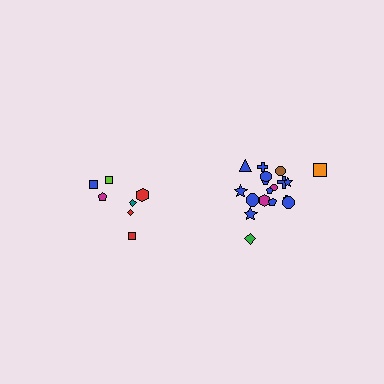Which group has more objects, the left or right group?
The right group.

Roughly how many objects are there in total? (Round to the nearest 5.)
Roughly 25 objects in total.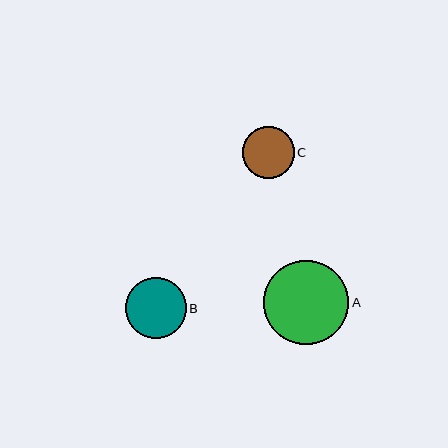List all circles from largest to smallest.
From largest to smallest: A, B, C.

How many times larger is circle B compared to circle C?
Circle B is approximately 1.2 times the size of circle C.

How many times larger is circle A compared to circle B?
Circle A is approximately 1.4 times the size of circle B.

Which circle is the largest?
Circle A is the largest with a size of approximately 85 pixels.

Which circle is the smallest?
Circle C is the smallest with a size of approximately 52 pixels.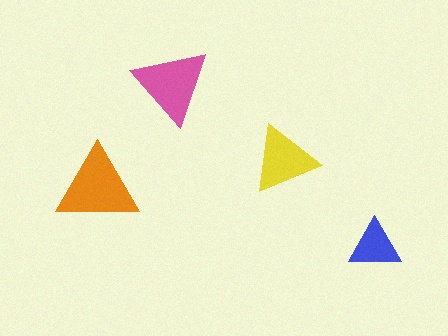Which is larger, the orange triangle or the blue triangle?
The orange one.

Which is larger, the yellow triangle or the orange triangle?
The orange one.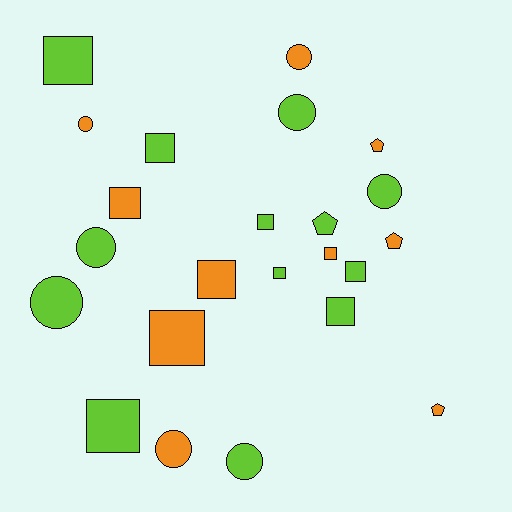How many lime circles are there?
There are 5 lime circles.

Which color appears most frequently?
Lime, with 13 objects.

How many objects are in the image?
There are 23 objects.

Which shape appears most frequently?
Square, with 11 objects.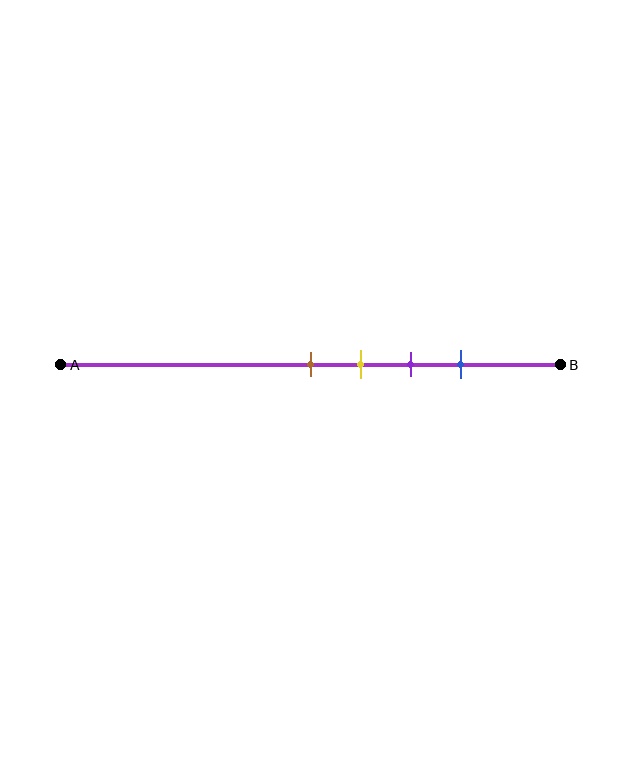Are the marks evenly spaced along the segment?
Yes, the marks are approximately evenly spaced.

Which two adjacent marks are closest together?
The brown and yellow marks are the closest adjacent pair.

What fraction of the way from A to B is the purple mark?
The purple mark is approximately 70% (0.7) of the way from A to B.